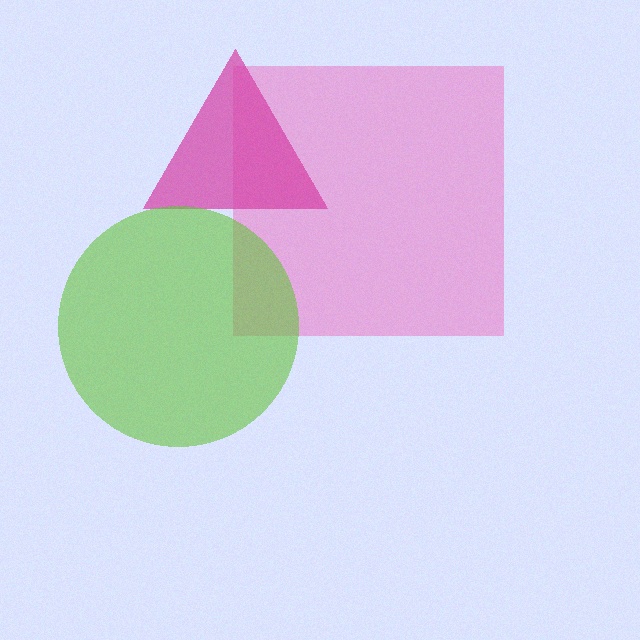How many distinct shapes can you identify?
There are 3 distinct shapes: a pink square, a magenta triangle, a lime circle.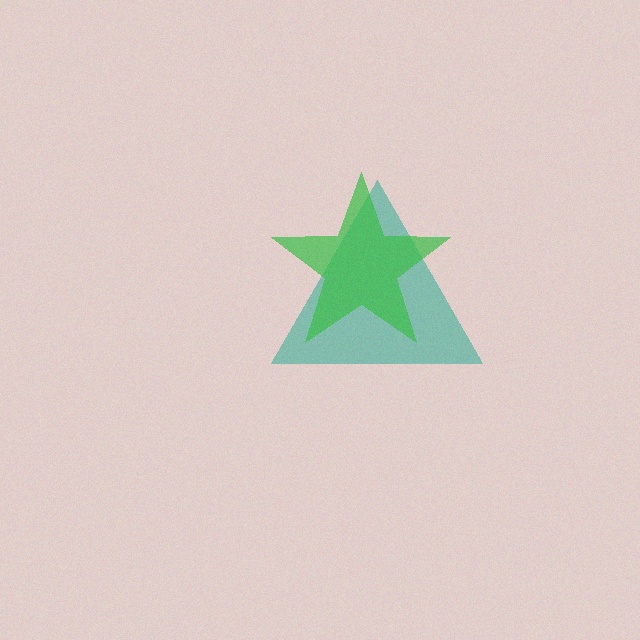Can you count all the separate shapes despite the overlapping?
Yes, there are 2 separate shapes.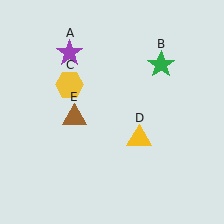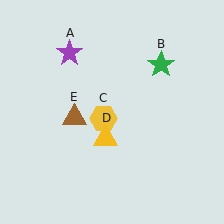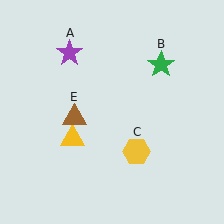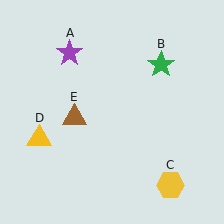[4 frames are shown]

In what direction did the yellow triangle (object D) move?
The yellow triangle (object D) moved left.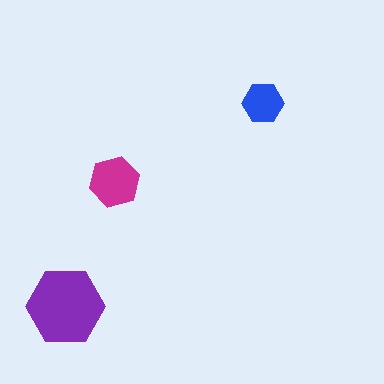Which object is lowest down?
The purple hexagon is bottommost.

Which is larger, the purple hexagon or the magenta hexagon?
The purple one.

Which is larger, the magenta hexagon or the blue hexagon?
The magenta one.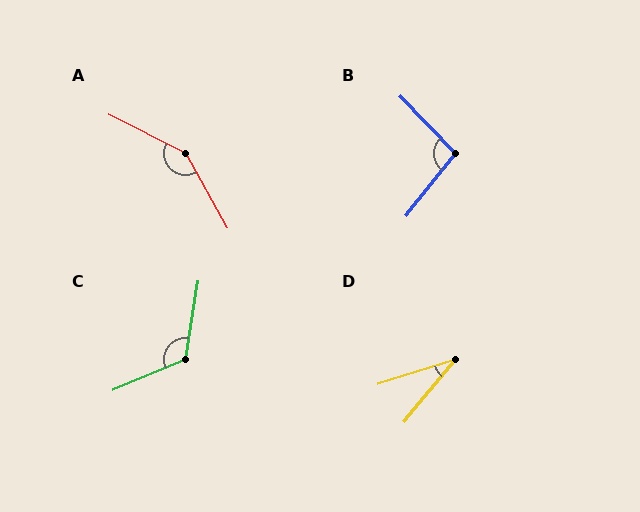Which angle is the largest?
A, at approximately 146 degrees.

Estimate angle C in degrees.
Approximately 122 degrees.